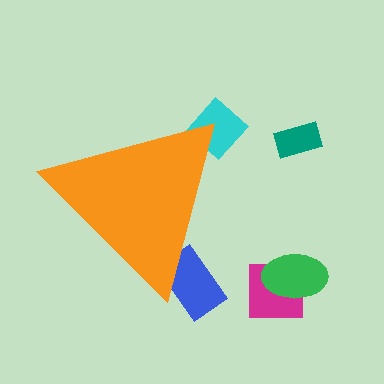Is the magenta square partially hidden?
No, the magenta square is fully visible.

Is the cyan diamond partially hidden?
Yes, the cyan diamond is partially hidden behind the orange triangle.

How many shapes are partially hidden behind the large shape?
2 shapes are partially hidden.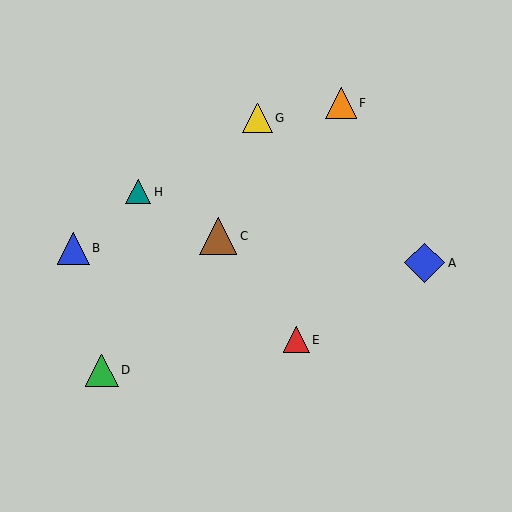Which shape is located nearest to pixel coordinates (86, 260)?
The blue triangle (labeled B) at (73, 248) is nearest to that location.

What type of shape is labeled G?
Shape G is a yellow triangle.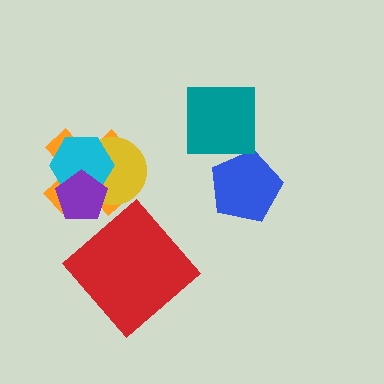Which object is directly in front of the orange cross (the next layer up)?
The yellow circle is directly in front of the orange cross.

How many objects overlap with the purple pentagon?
3 objects overlap with the purple pentagon.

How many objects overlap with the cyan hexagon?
3 objects overlap with the cyan hexagon.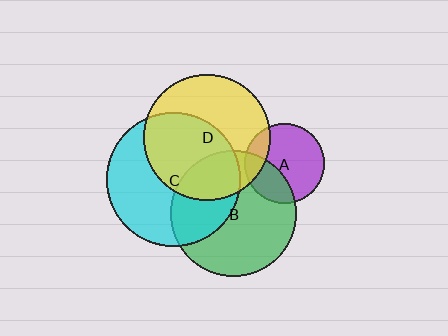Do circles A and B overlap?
Yes.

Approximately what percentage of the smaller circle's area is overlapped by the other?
Approximately 30%.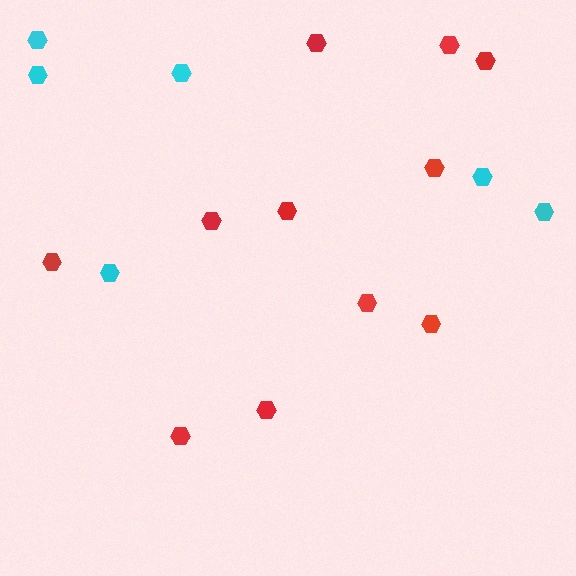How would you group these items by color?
There are 2 groups: one group of red hexagons (11) and one group of cyan hexagons (6).